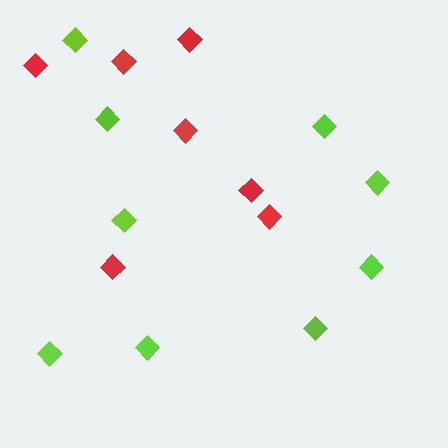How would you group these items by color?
There are 2 groups: one group of red diamonds (7) and one group of lime diamonds (9).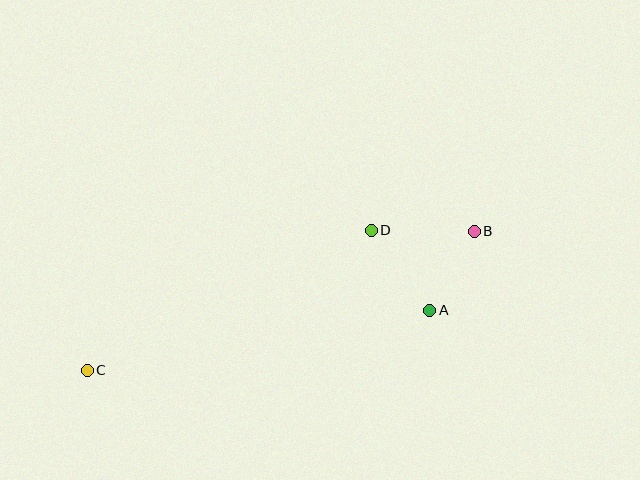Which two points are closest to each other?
Points A and B are closest to each other.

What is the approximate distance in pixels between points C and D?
The distance between C and D is approximately 317 pixels.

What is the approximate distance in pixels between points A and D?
The distance between A and D is approximately 99 pixels.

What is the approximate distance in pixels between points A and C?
The distance between A and C is approximately 348 pixels.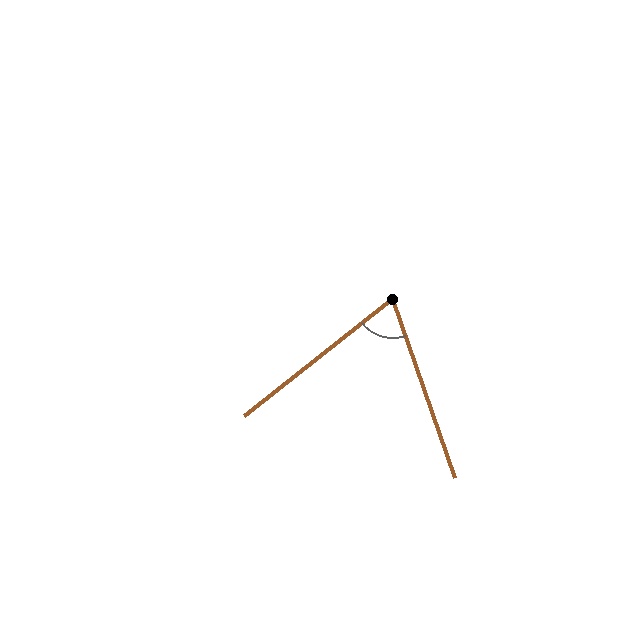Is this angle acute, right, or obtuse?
It is acute.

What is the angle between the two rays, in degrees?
Approximately 71 degrees.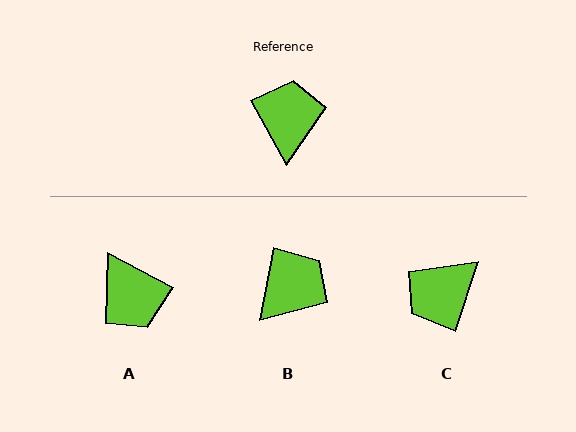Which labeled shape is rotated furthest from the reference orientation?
A, about 148 degrees away.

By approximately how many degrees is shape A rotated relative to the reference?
Approximately 148 degrees clockwise.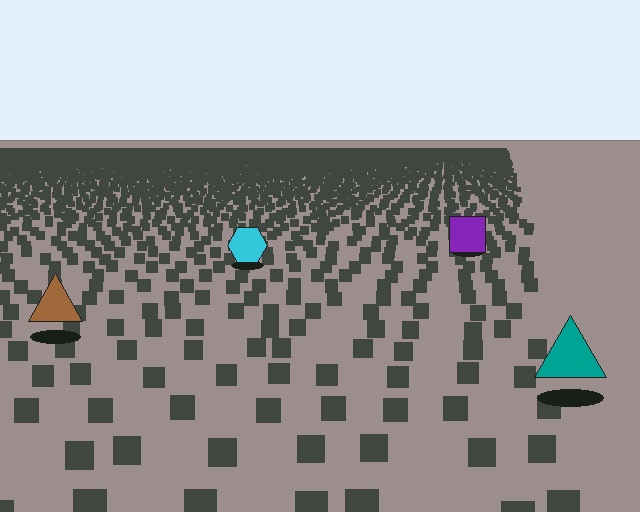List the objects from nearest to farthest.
From nearest to farthest: the teal triangle, the brown triangle, the cyan hexagon, the purple square.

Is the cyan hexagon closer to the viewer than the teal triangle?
No. The teal triangle is closer — you can tell from the texture gradient: the ground texture is coarser near it.